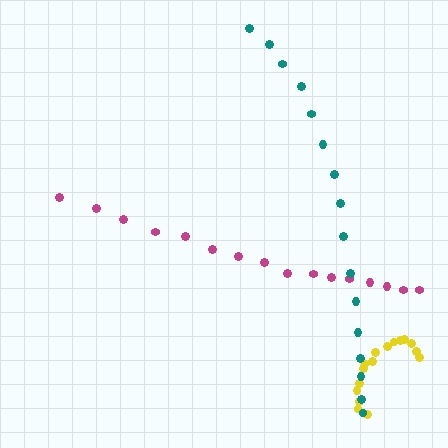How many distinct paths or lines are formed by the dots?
There are 3 distinct paths.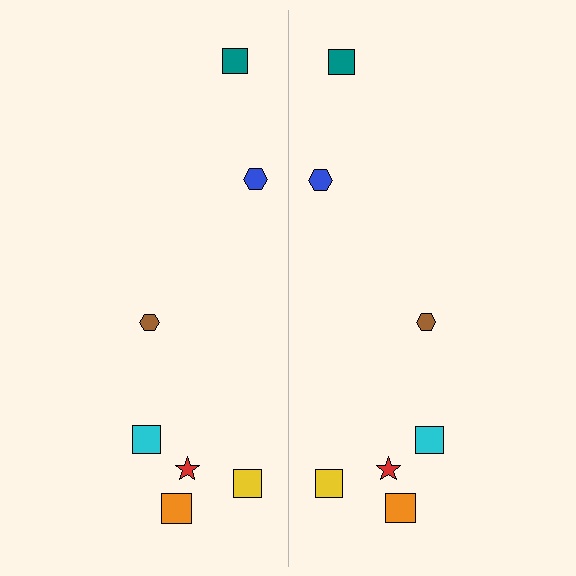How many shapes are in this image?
There are 14 shapes in this image.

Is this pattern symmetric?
Yes, this pattern has bilateral (reflection) symmetry.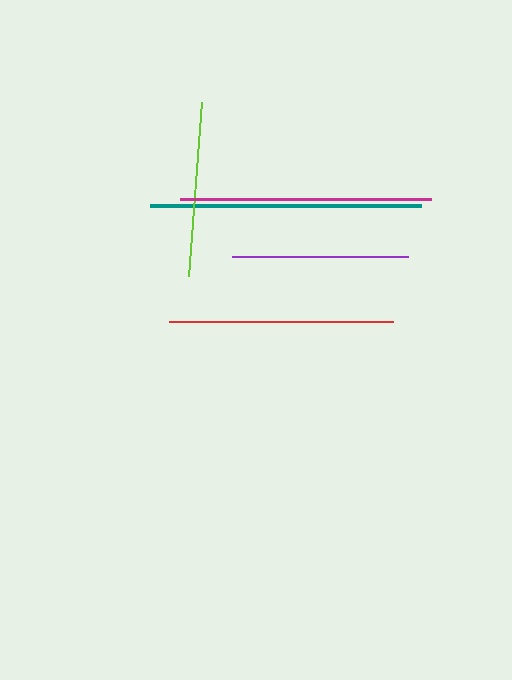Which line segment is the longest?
The teal line is the longest at approximately 271 pixels.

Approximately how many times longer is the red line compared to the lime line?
The red line is approximately 1.3 times the length of the lime line.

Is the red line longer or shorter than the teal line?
The teal line is longer than the red line.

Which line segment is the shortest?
The lime line is the shortest at approximately 174 pixels.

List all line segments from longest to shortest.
From longest to shortest: teal, magenta, red, purple, lime.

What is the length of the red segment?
The red segment is approximately 223 pixels long.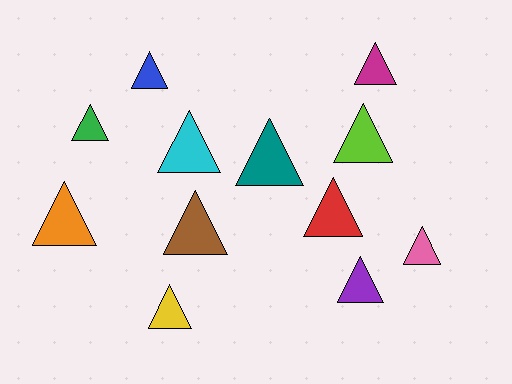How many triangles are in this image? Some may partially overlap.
There are 12 triangles.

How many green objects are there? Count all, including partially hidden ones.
There is 1 green object.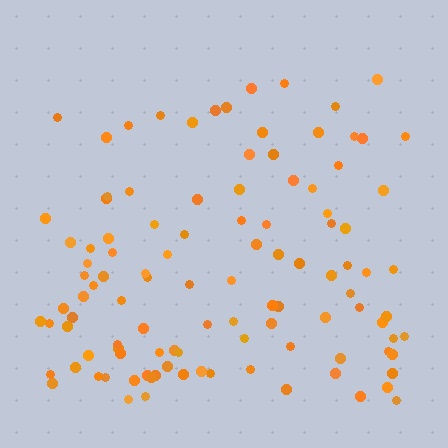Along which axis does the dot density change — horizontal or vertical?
Vertical.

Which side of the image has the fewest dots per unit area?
The top.